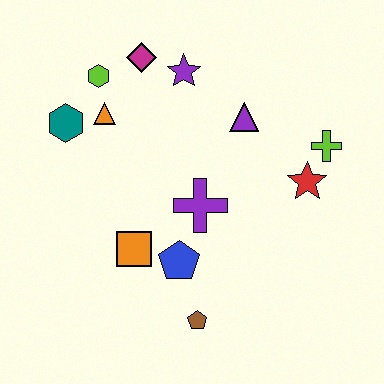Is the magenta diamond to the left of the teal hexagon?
No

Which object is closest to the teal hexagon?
The orange triangle is closest to the teal hexagon.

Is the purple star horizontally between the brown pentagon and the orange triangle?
Yes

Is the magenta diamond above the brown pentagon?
Yes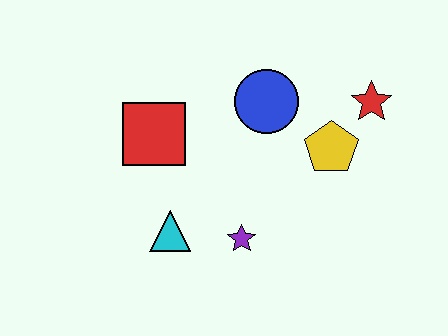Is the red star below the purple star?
No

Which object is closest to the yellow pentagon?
The red star is closest to the yellow pentagon.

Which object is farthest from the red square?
The red star is farthest from the red square.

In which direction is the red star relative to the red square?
The red star is to the right of the red square.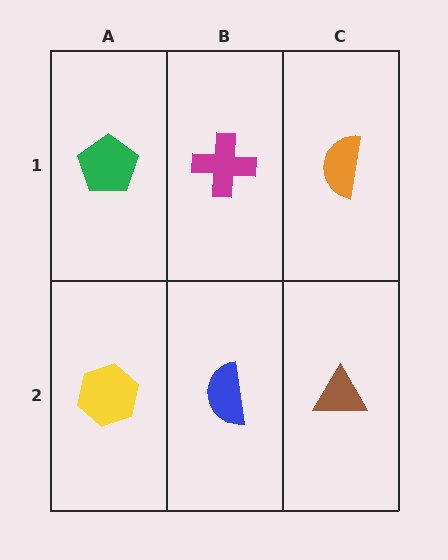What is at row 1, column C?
An orange semicircle.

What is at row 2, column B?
A blue semicircle.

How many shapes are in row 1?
3 shapes.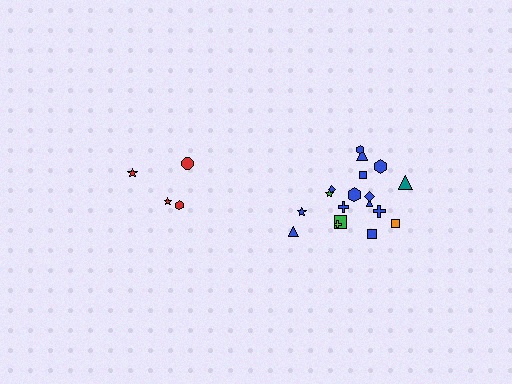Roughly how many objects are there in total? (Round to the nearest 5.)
Roughly 20 objects in total.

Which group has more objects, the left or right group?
The right group.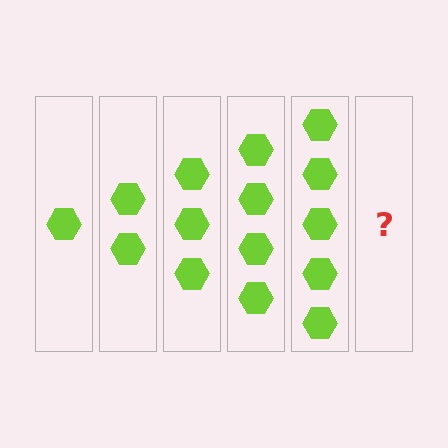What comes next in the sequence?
The next element should be 6 hexagons.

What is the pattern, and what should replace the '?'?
The pattern is that each step adds one more hexagon. The '?' should be 6 hexagons.